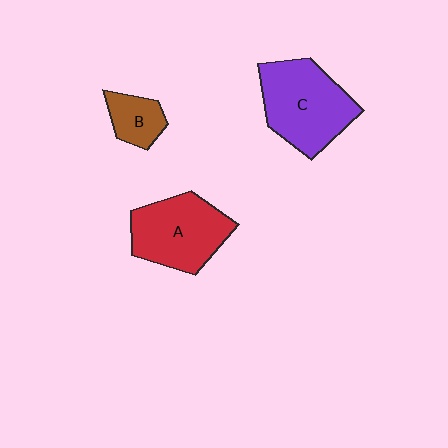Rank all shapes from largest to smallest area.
From largest to smallest: C (purple), A (red), B (brown).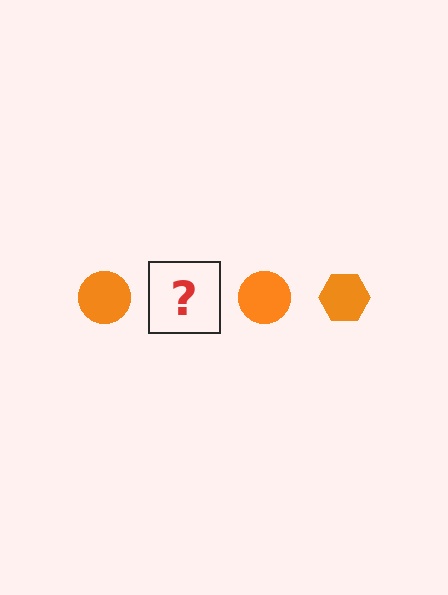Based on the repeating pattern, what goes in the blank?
The blank should be an orange hexagon.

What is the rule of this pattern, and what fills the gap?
The rule is that the pattern cycles through circle, hexagon shapes in orange. The gap should be filled with an orange hexagon.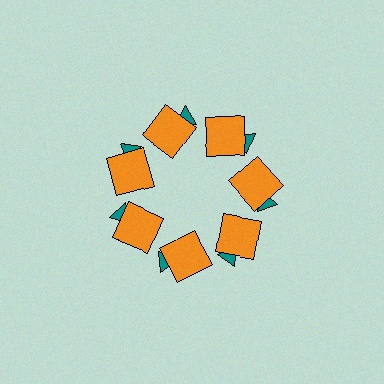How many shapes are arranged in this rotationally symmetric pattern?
There are 14 shapes, arranged in 7 groups of 2.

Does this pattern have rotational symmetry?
Yes, this pattern has 7-fold rotational symmetry. It looks the same after rotating 51 degrees around the center.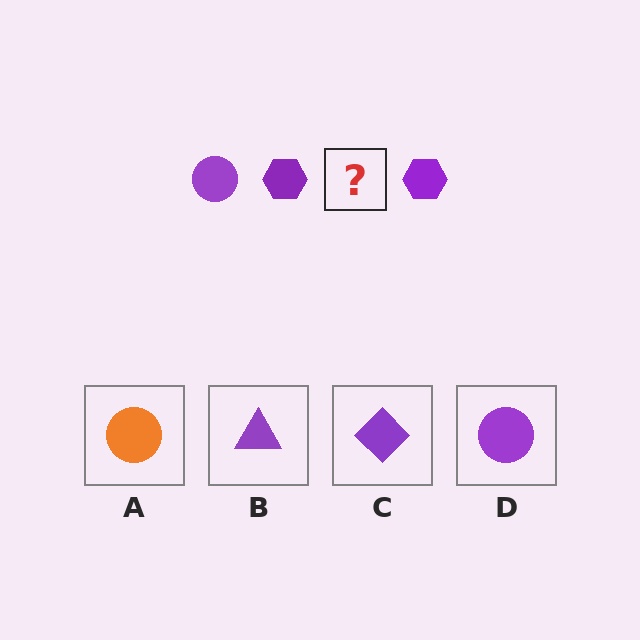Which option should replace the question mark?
Option D.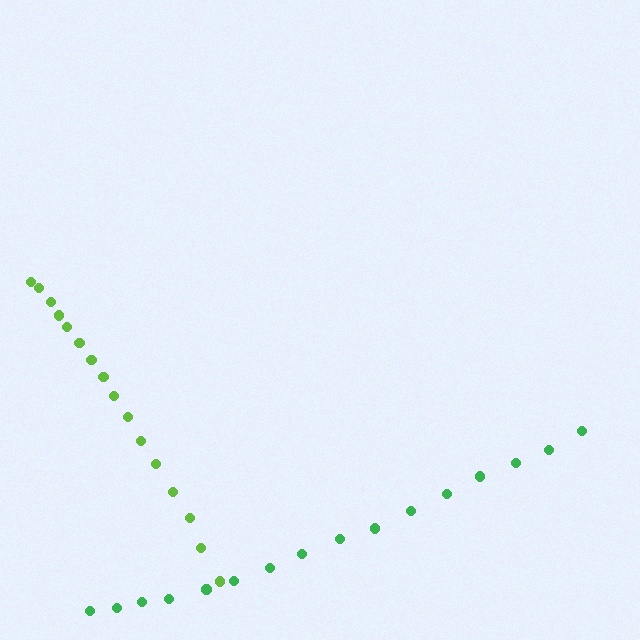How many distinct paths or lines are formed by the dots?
There are 2 distinct paths.